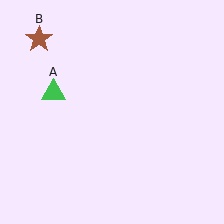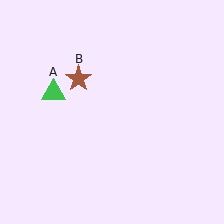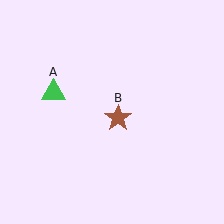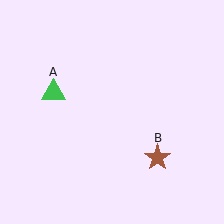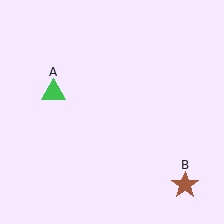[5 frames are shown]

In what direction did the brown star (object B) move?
The brown star (object B) moved down and to the right.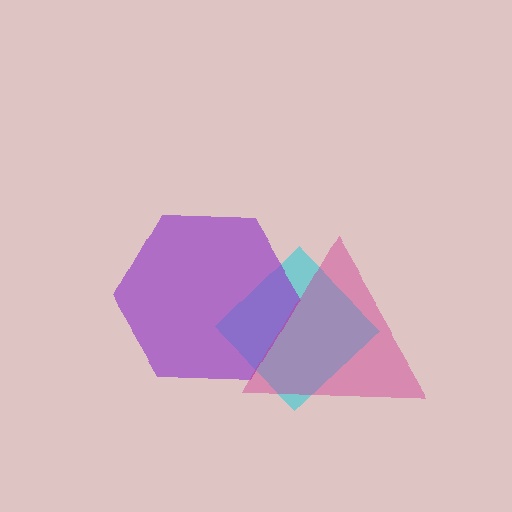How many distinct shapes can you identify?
There are 3 distinct shapes: a cyan diamond, a purple hexagon, a magenta triangle.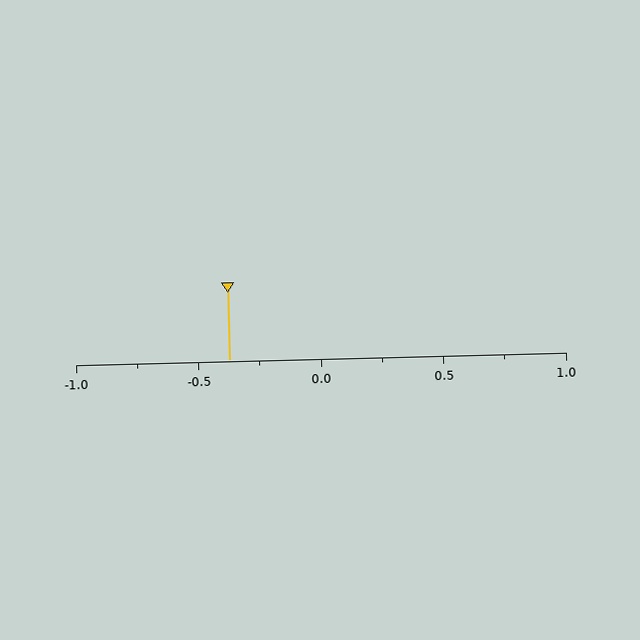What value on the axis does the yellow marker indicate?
The marker indicates approximately -0.38.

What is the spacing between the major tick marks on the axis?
The major ticks are spaced 0.5 apart.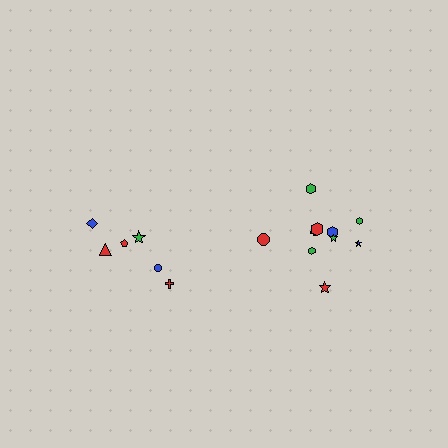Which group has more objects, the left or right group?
The right group.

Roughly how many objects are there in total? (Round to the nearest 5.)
Roughly 15 objects in total.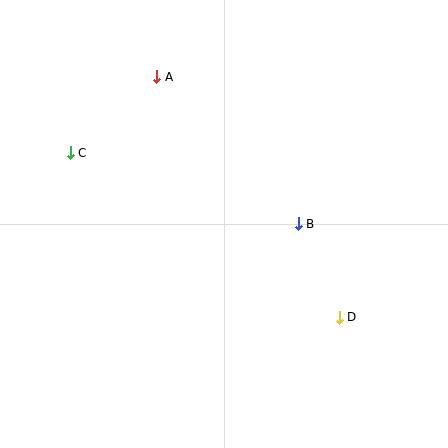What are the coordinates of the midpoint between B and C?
The midpoint between B and C is at (184, 188).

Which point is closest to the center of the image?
Point B at (298, 224) is closest to the center.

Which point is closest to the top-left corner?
Point C is closest to the top-left corner.